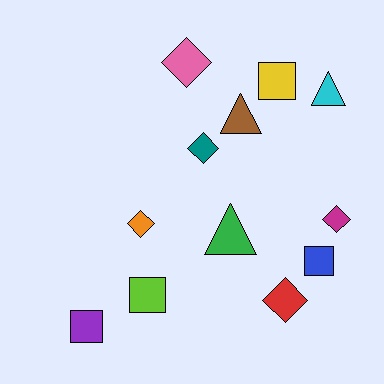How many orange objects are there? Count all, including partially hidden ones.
There is 1 orange object.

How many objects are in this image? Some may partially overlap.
There are 12 objects.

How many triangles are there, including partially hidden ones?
There are 3 triangles.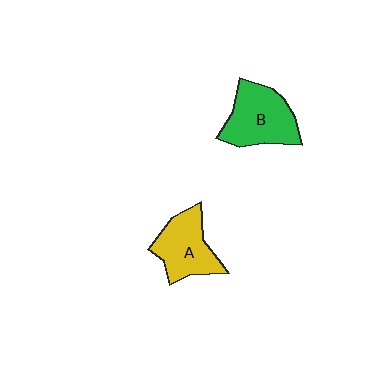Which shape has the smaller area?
Shape A (yellow).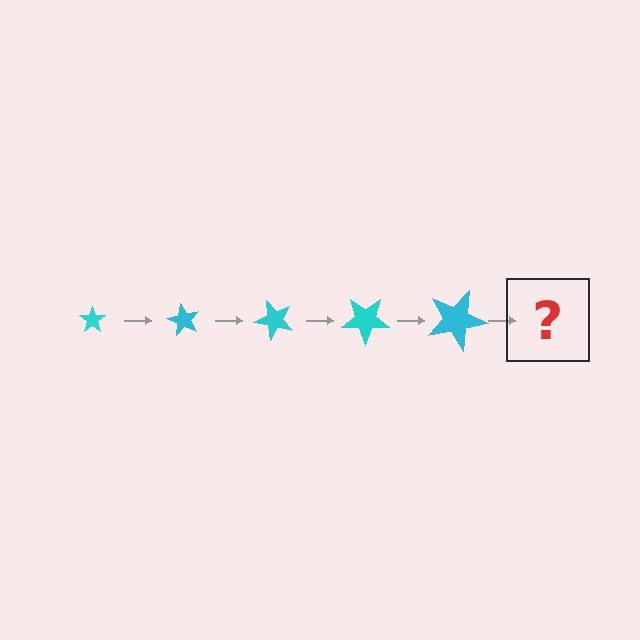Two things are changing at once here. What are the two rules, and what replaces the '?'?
The two rules are that the star grows larger each step and it rotates 60 degrees each step. The '?' should be a star, larger than the previous one and rotated 300 degrees from the start.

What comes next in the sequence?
The next element should be a star, larger than the previous one and rotated 300 degrees from the start.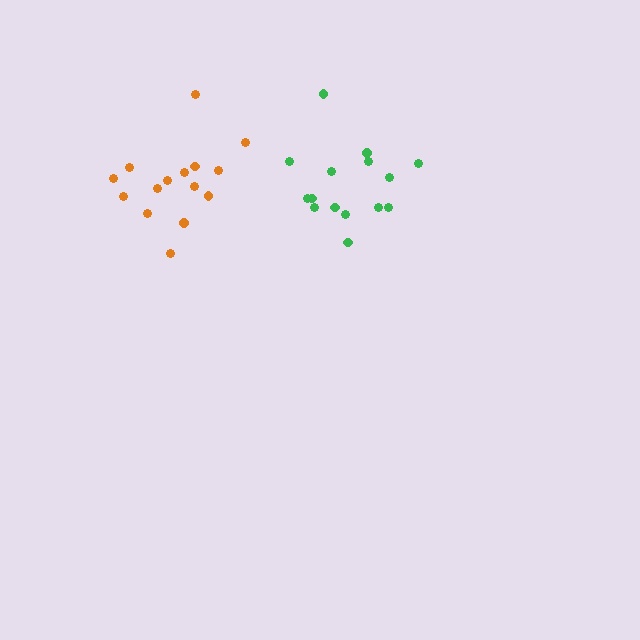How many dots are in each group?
Group 1: 15 dots, Group 2: 15 dots (30 total).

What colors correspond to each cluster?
The clusters are colored: orange, green.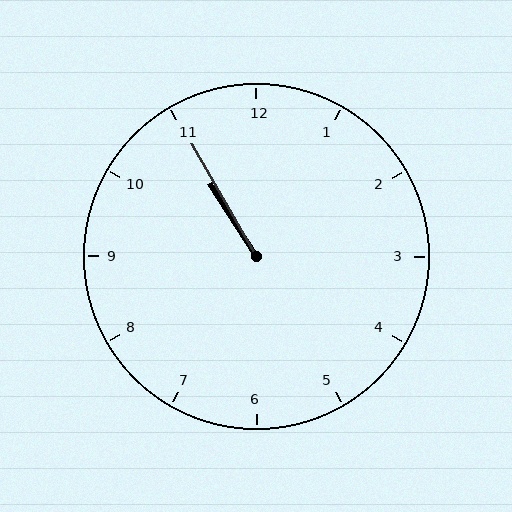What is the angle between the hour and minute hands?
Approximately 2 degrees.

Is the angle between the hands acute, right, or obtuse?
It is acute.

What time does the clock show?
10:55.